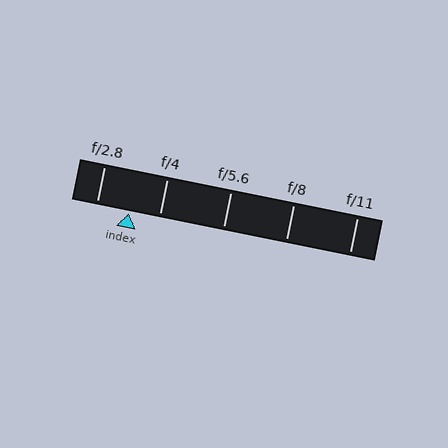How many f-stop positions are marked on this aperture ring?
There are 5 f-stop positions marked.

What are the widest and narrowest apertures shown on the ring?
The widest aperture shown is f/2.8 and the narrowest is f/11.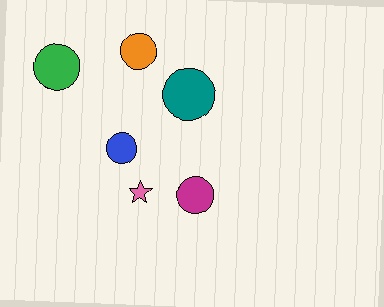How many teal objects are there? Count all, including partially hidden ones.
There is 1 teal object.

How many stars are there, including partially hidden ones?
There is 1 star.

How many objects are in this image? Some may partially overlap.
There are 6 objects.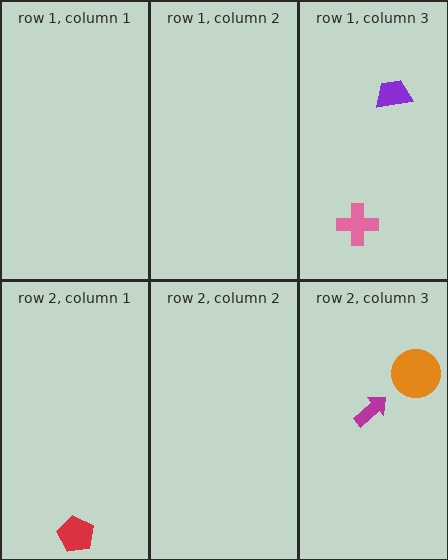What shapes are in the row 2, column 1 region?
The red pentagon.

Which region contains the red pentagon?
The row 2, column 1 region.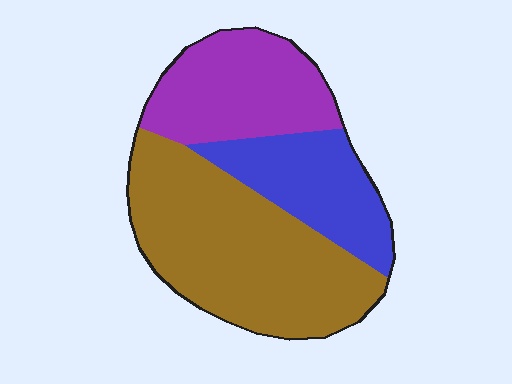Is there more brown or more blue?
Brown.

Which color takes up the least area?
Blue, at roughly 25%.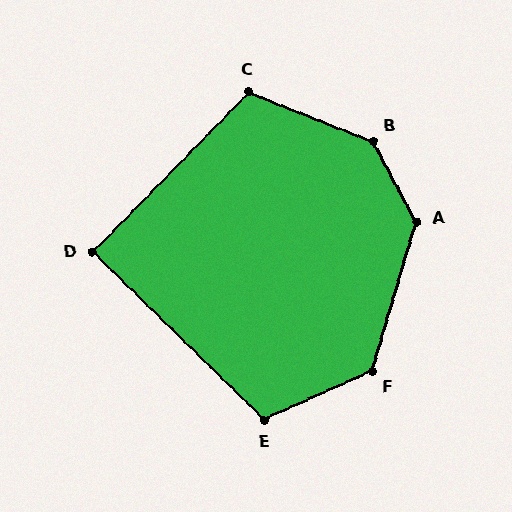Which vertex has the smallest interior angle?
D, at approximately 90 degrees.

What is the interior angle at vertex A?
Approximately 135 degrees (obtuse).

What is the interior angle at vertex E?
Approximately 112 degrees (obtuse).